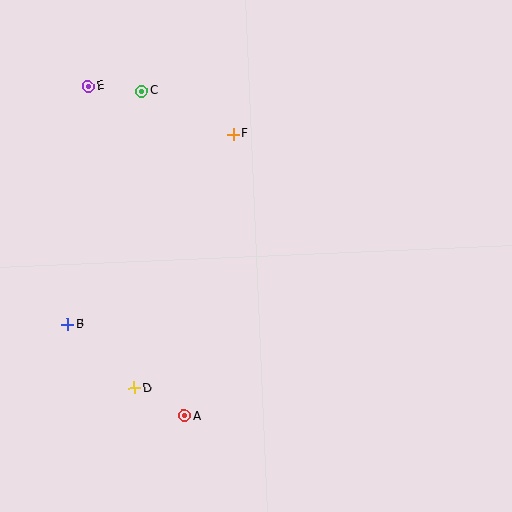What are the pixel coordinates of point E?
Point E is at (88, 86).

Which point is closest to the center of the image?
Point F at (233, 134) is closest to the center.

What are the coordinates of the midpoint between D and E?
The midpoint between D and E is at (111, 237).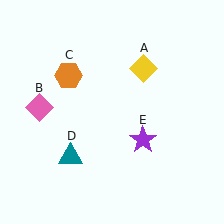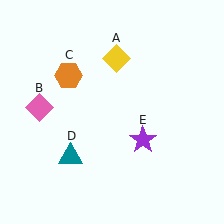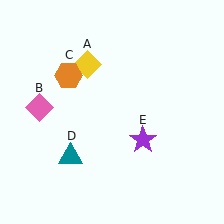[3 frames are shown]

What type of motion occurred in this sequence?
The yellow diamond (object A) rotated counterclockwise around the center of the scene.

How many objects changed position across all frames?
1 object changed position: yellow diamond (object A).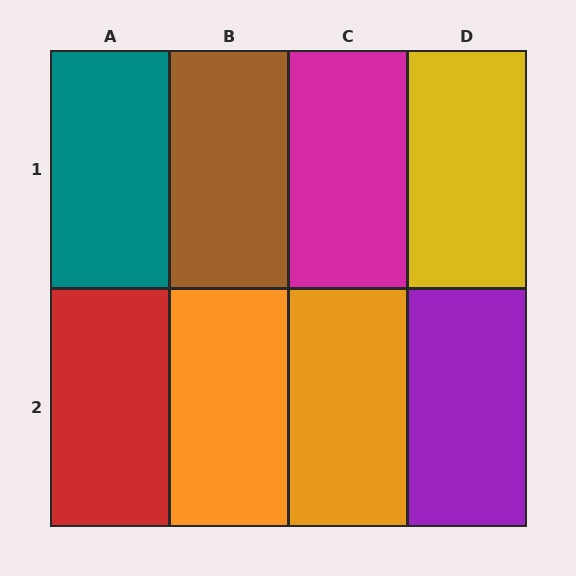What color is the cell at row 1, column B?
Brown.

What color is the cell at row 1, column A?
Teal.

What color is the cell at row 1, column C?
Magenta.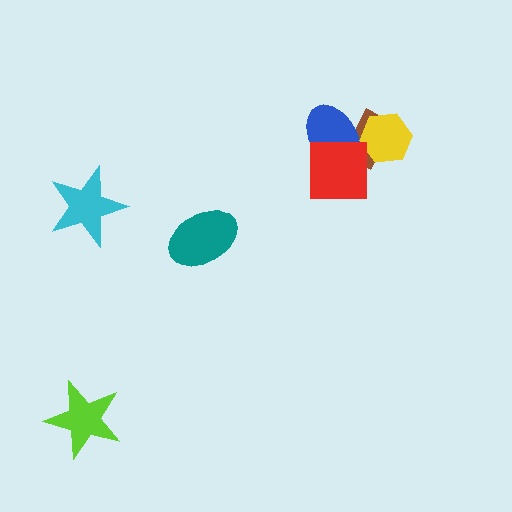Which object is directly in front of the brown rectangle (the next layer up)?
The yellow hexagon is directly in front of the brown rectangle.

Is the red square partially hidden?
No, no other shape covers it.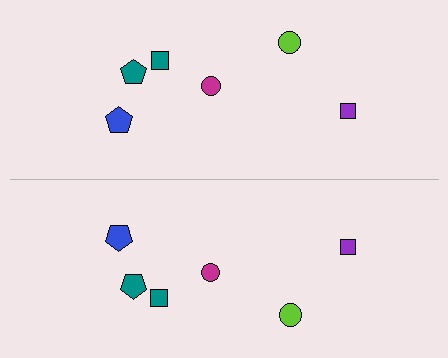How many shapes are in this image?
There are 12 shapes in this image.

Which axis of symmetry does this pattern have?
The pattern has a horizontal axis of symmetry running through the center of the image.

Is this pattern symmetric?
Yes, this pattern has bilateral (reflection) symmetry.